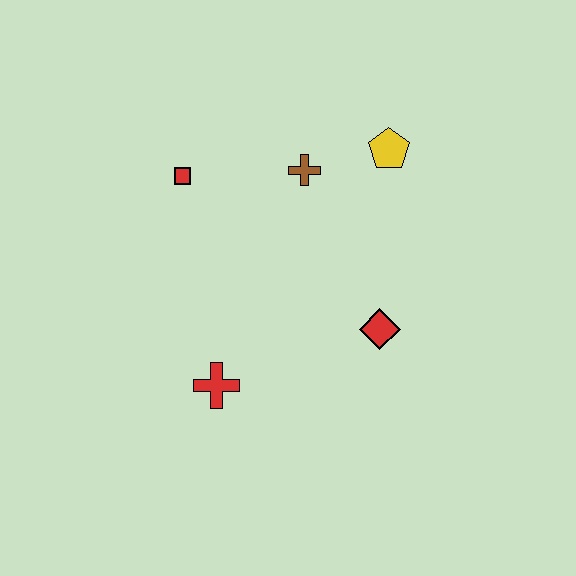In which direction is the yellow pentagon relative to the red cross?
The yellow pentagon is above the red cross.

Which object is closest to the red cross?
The red diamond is closest to the red cross.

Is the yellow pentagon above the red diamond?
Yes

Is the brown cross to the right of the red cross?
Yes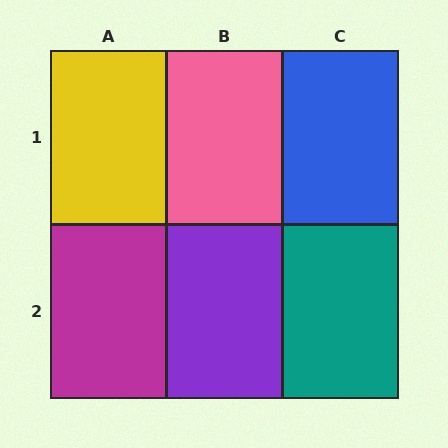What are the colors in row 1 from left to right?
Yellow, pink, blue.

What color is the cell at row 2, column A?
Magenta.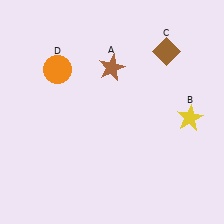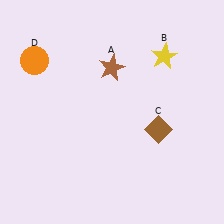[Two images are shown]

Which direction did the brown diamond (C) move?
The brown diamond (C) moved down.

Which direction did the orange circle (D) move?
The orange circle (D) moved left.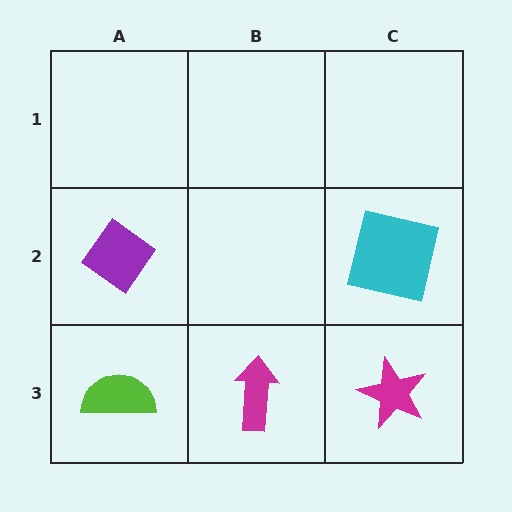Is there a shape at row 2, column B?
No, that cell is empty.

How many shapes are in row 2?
2 shapes.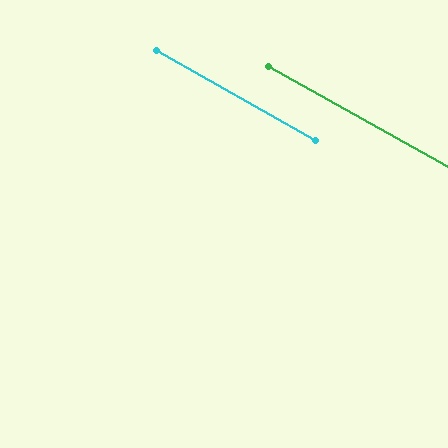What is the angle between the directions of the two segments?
Approximately 0 degrees.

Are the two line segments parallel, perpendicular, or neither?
Parallel — their directions differ by only 0.2°.